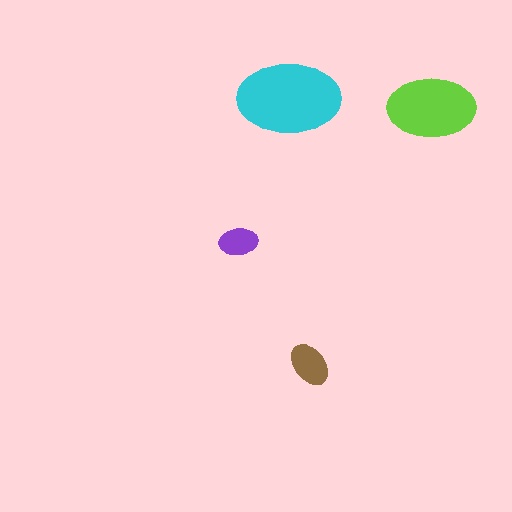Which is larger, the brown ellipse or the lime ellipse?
The lime one.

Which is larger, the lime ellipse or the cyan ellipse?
The cyan one.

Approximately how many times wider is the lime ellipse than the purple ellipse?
About 2 times wider.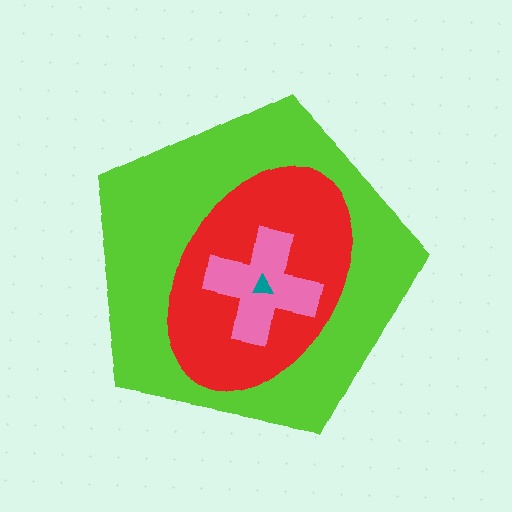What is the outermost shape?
The lime pentagon.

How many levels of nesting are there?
4.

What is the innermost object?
The teal triangle.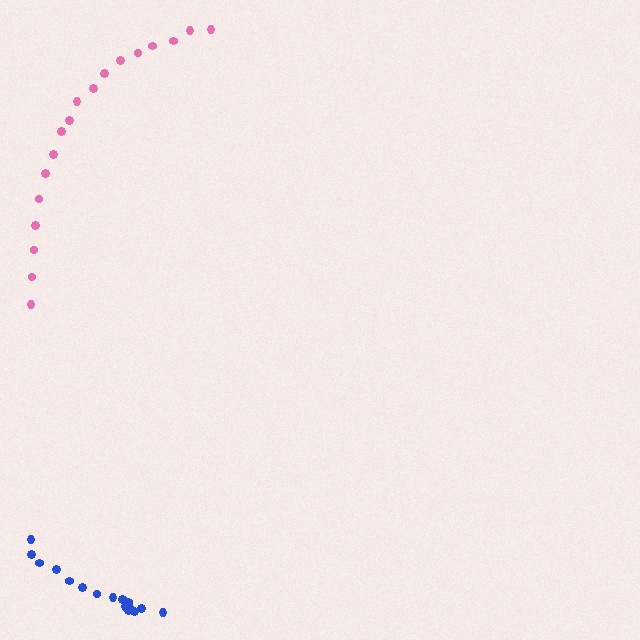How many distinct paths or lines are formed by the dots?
There are 2 distinct paths.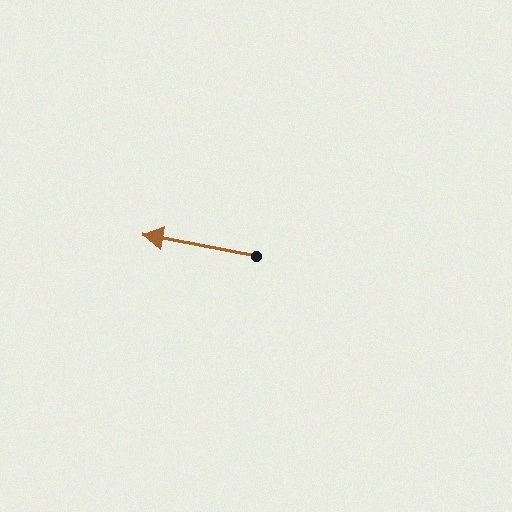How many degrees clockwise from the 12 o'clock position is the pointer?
Approximately 281 degrees.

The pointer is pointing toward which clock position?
Roughly 9 o'clock.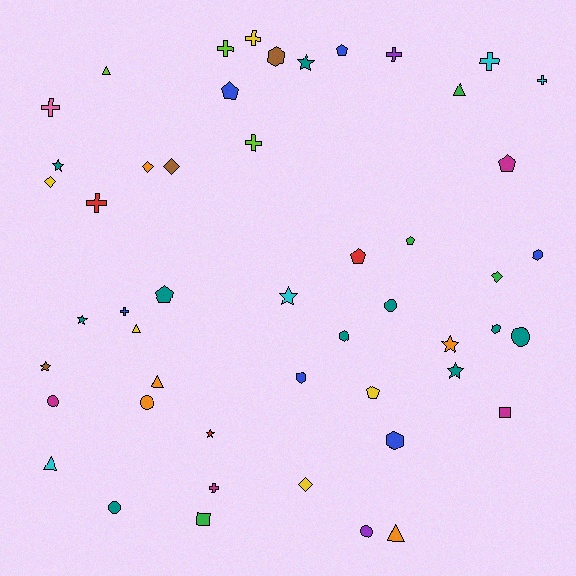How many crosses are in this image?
There are 10 crosses.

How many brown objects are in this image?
There are 3 brown objects.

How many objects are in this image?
There are 50 objects.